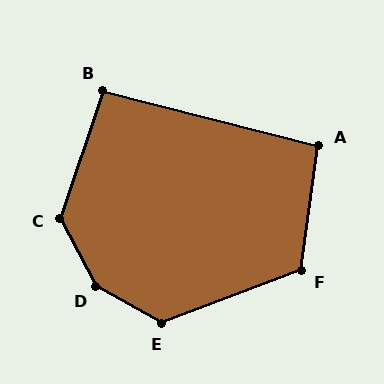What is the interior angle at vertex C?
Approximately 133 degrees (obtuse).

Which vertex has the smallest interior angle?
B, at approximately 94 degrees.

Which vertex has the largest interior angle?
D, at approximately 147 degrees.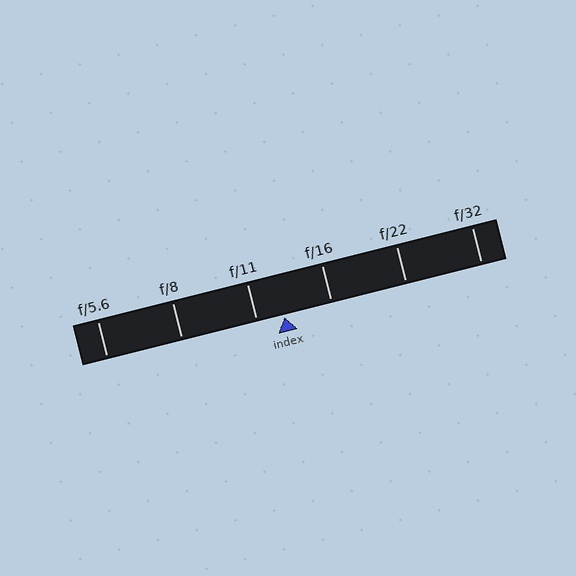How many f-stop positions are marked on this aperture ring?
There are 6 f-stop positions marked.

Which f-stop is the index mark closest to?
The index mark is closest to f/11.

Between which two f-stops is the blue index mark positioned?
The index mark is between f/11 and f/16.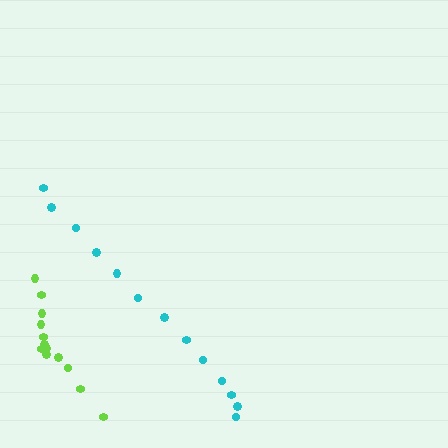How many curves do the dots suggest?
There are 2 distinct paths.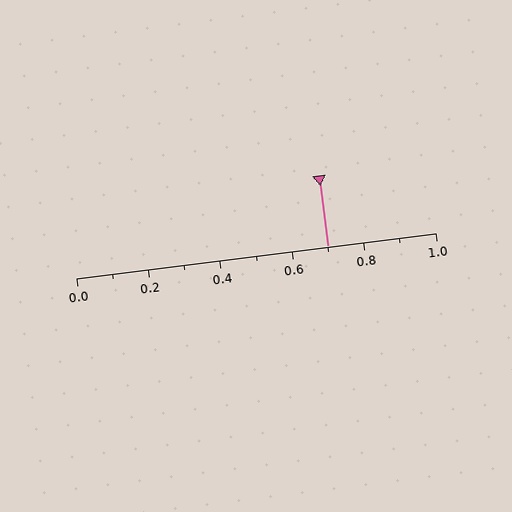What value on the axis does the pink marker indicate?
The marker indicates approximately 0.7.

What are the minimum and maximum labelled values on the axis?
The axis runs from 0.0 to 1.0.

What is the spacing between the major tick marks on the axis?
The major ticks are spaced 0.2 apart.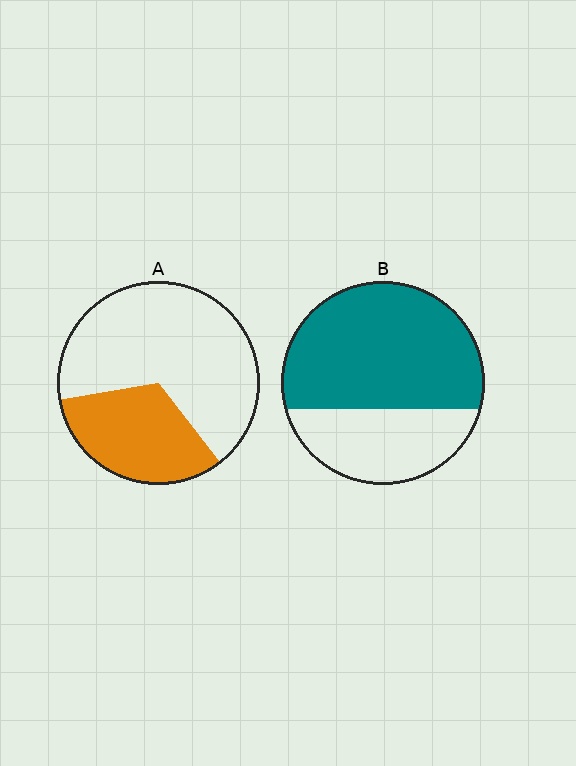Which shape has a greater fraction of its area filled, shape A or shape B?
Shape B.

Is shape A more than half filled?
No.